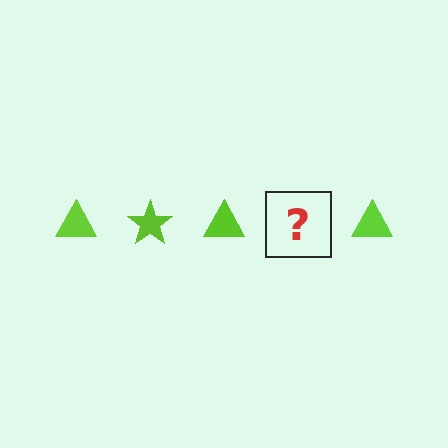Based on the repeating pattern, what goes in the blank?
The blank should be a lime star.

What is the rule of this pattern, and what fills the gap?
The rule is that the pattern cycles through triangle, star shapes in lime. The gap should be filled with a lime star.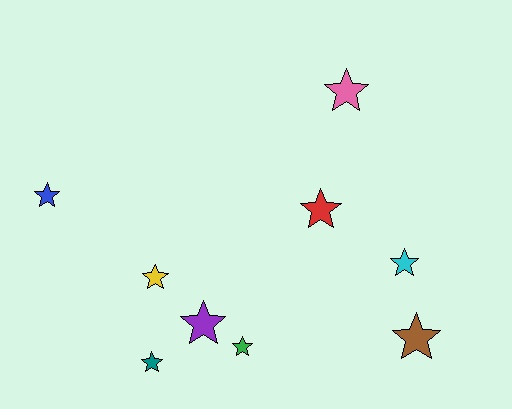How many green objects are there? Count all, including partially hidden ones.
There is 1 green object.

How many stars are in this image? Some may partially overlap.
There are 9 stars.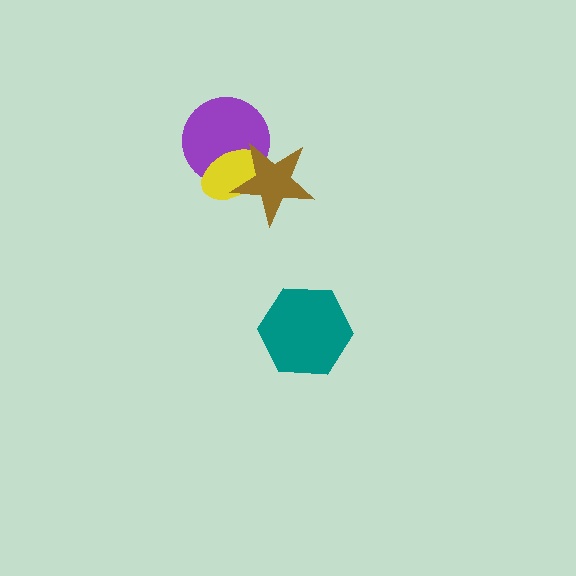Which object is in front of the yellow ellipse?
The brown star is in front of the yellow ellipse.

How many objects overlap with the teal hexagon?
0 objects overlap with the teal hexagon.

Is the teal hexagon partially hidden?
No, no other shape covers it.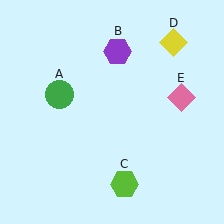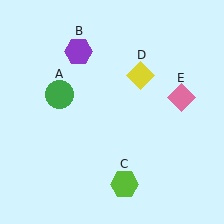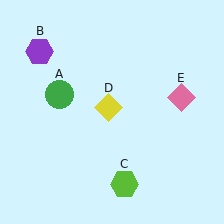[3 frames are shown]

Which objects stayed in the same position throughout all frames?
Green circle (object A) and lime hexagon (object C) and pink diamond (object E) remained stationary.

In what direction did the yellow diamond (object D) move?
The yellow diamond (object D) moved down and to the left.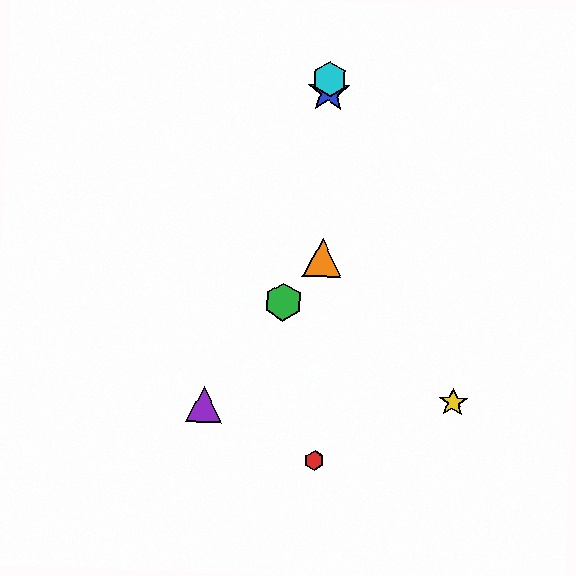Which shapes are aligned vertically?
The red hexagon, the blue star, the orange triangle, the cyan hexagon are aligned vertically.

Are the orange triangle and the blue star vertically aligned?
Yes, both are at x≈322.